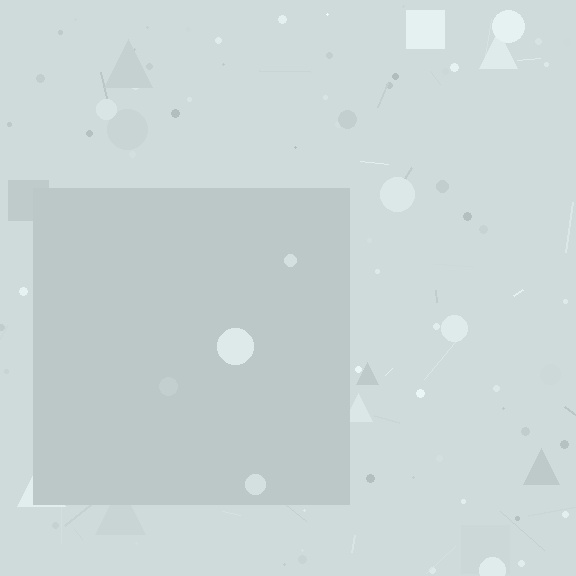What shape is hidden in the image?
A square is hidden in the image.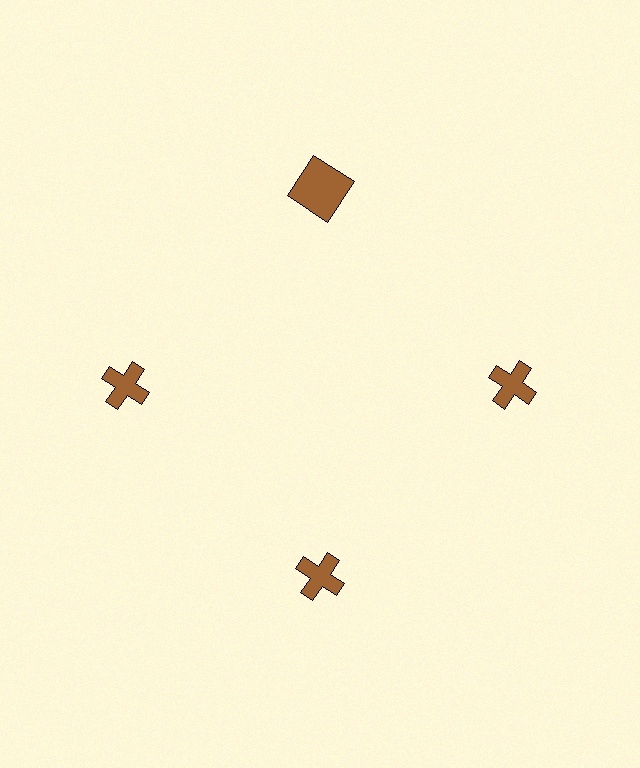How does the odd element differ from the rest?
It has a different shape: square instead of cross.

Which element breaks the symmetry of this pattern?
The brown square at roughly the 12 o'clock position breaks the symmetry. All other shapes are brown crosses.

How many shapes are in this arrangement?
There are 4 shapes arranged in a ring pattern.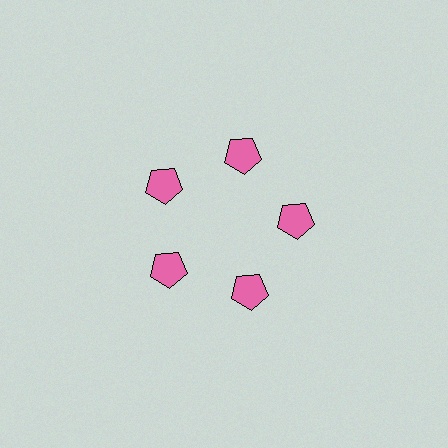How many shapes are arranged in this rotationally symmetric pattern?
There are 5 shapes, arranged in 5 groups of 1.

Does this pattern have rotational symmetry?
Yes, this pattern has 5-fold rotational symmetry. It looks the same after rotating 72 degrees around the center.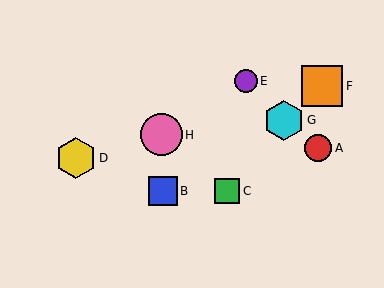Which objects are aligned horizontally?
Objects B, C are aligned horizontally.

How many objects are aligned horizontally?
2 objects (B, C) are aligned horizontally.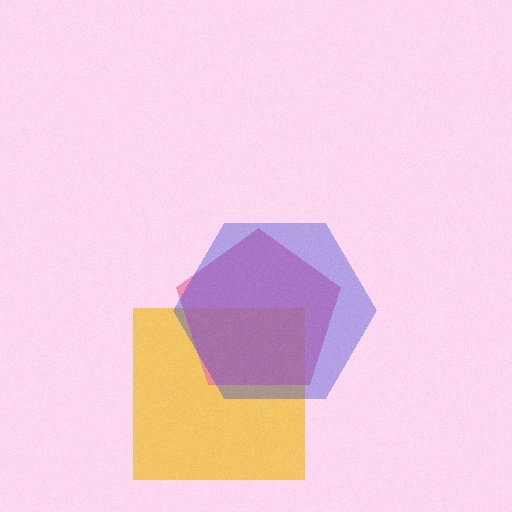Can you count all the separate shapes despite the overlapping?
Yes, there are 3 separate shapes.